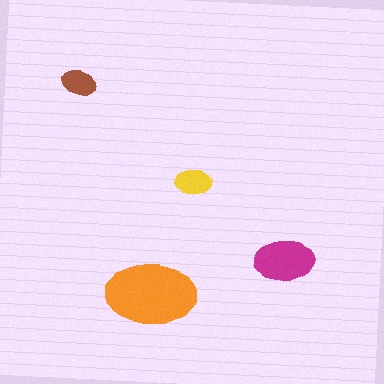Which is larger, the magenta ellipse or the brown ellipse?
The magenta one.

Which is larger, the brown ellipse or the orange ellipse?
The orange one.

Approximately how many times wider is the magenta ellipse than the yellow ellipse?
About 1.5 times wider.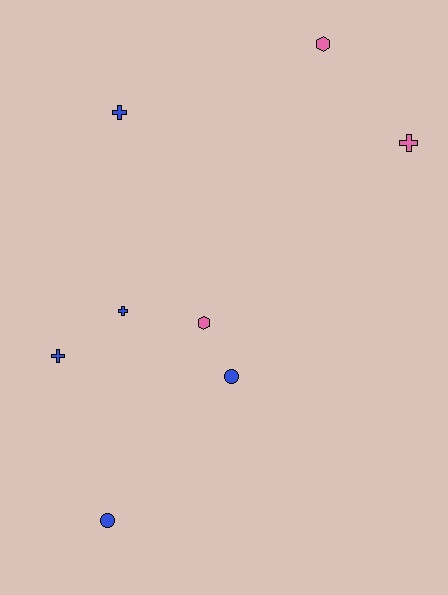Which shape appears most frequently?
Cross, with 4 objects.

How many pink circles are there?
There are no pink circles.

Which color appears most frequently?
Blue, with 5 objects.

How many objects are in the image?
There are 8 objects.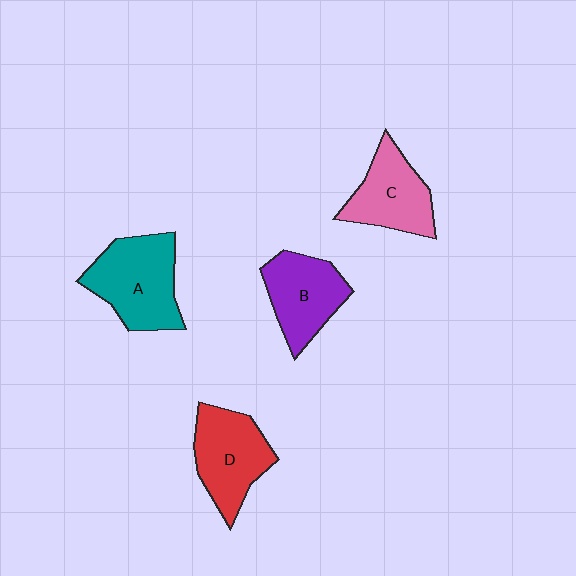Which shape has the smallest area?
Shape C (pink).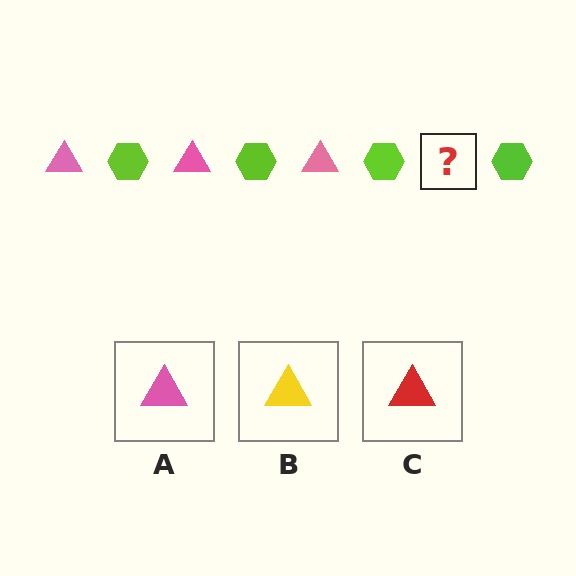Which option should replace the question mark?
Option A.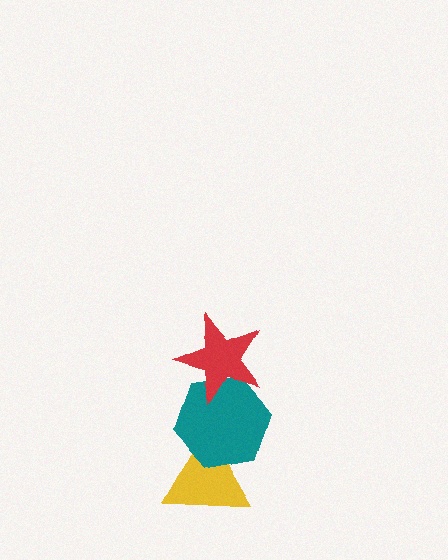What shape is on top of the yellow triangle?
The teal hexagon is on top of the yellow triangle.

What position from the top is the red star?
The red star is 1st from the top.